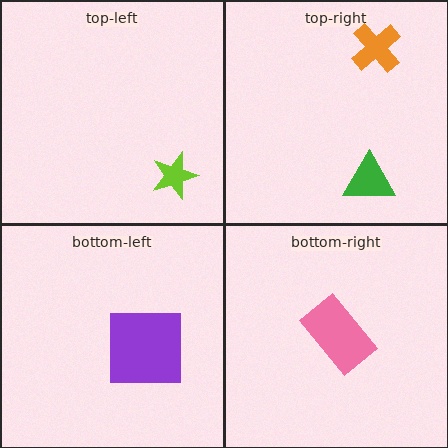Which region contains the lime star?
The top-left region.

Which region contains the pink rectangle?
The bottom-right region.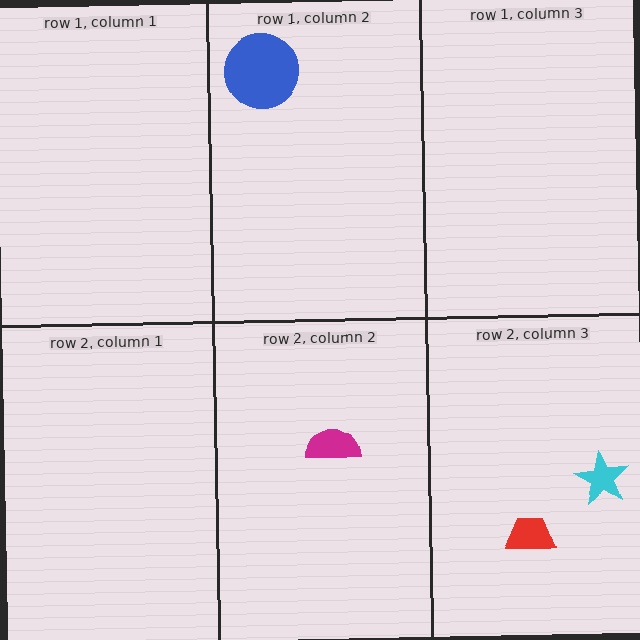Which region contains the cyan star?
The row 2, column 3 region.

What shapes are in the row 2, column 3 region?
The red trapezoid, the cyan star.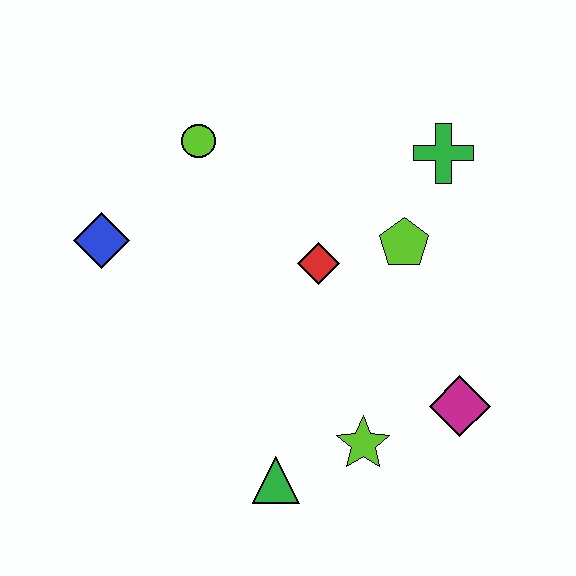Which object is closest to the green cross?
The lime pentagon is closest to the green cross.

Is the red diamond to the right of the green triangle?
Yes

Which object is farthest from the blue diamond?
The magenta diamond is farthest from the blue diamond.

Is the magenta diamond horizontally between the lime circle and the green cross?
No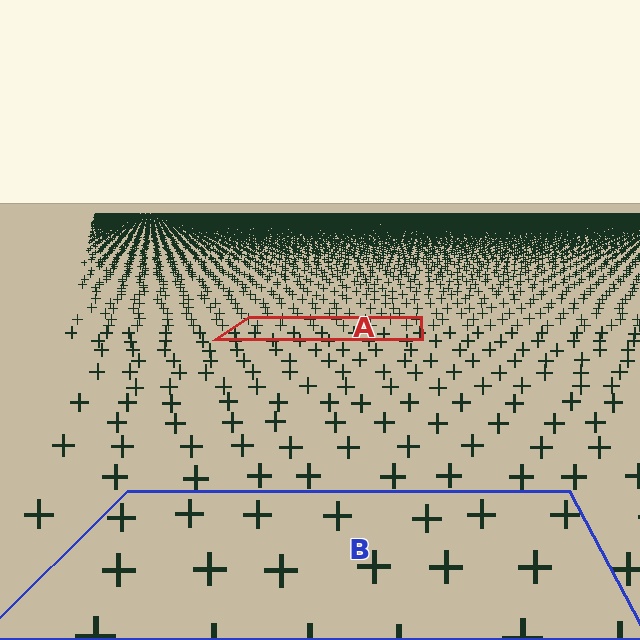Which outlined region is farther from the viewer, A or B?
Region A is farther from the viewer — the texture elements inside it appear smaller and more densely packed.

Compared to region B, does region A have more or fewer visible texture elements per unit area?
Region A has more texture elements per unit area — they are packed more densely because it is farther away.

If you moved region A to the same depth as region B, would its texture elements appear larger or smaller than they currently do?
They would appear larger. At a closer depth, the same texture elements are projected at a bigger on-screen size.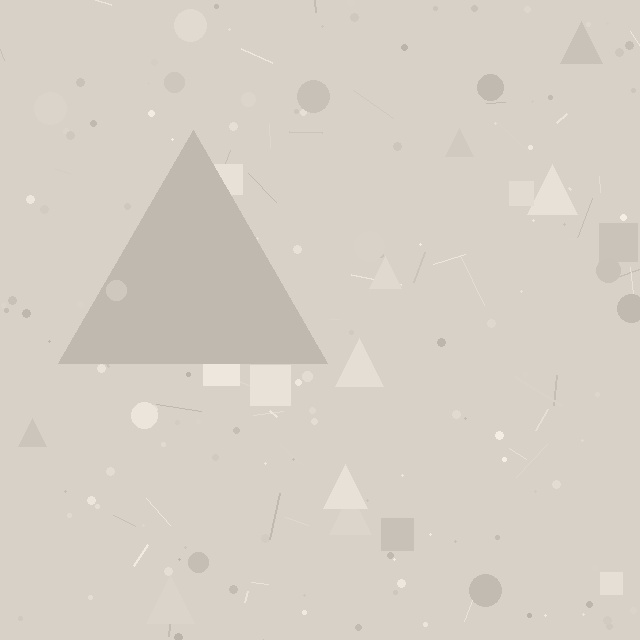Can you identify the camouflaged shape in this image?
The camouflaged shape is a triangle.